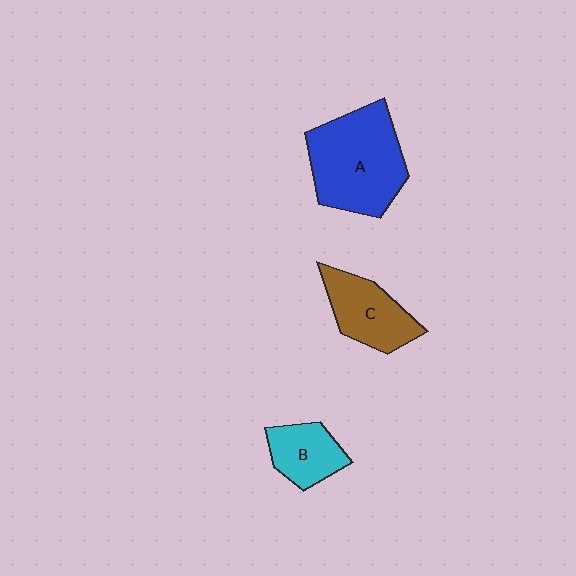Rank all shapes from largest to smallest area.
From largest to smallest: A (blue), C (brown), B (cyan).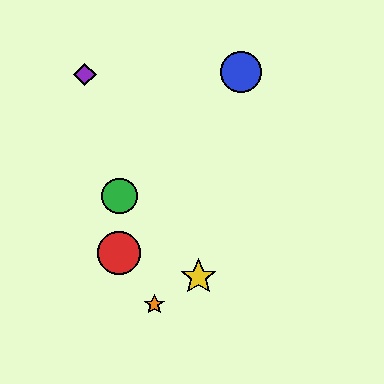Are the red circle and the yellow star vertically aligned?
No, the red circle is at x≈119 and the yellow star is at x≈198.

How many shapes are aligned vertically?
2 shapes (the red circle, the green circle) are aligned vertically.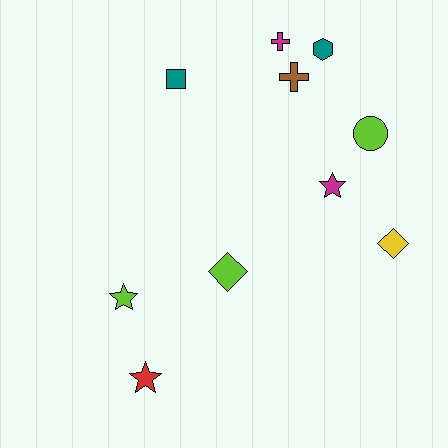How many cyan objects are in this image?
There are no cyan objects.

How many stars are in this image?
There are 3 stars.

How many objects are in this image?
There are 10 objects.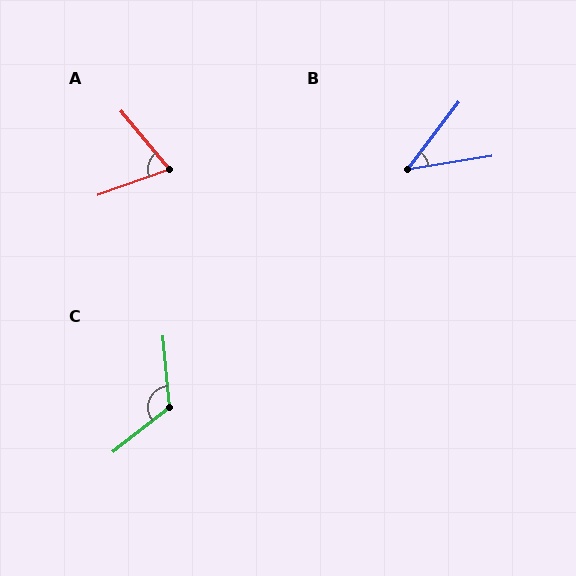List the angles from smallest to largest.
B (43°), A (70°), C (123°).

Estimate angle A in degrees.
Approximately 70 degrees.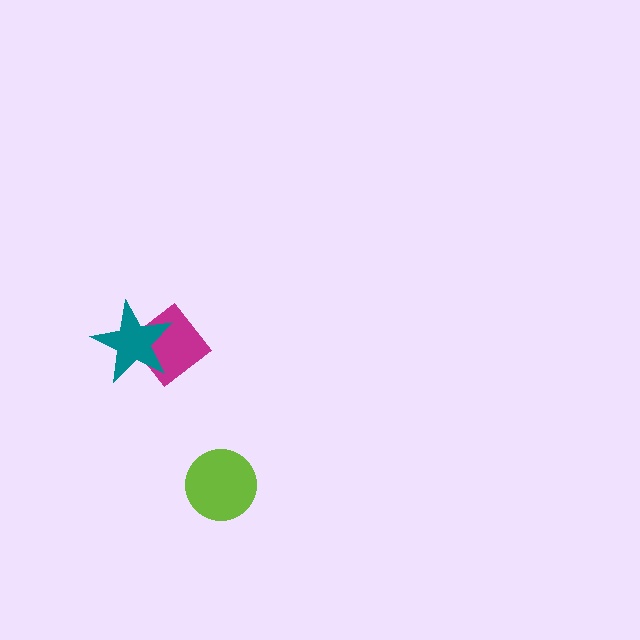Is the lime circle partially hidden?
No, no other shape covers it.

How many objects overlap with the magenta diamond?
1 object overlaps with the magenta diamond.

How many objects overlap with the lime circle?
0 objects overlap with the lime circle.